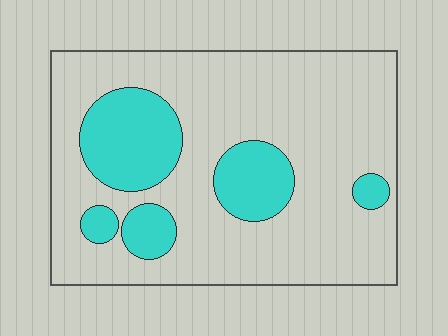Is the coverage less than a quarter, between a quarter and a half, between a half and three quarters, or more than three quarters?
Less than a quarter.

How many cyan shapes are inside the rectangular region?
5.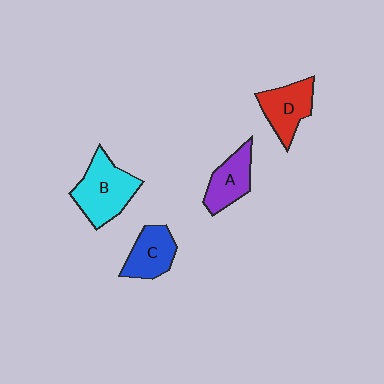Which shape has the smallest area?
Shape A (purple).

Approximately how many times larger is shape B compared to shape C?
Approximately 1.4 times.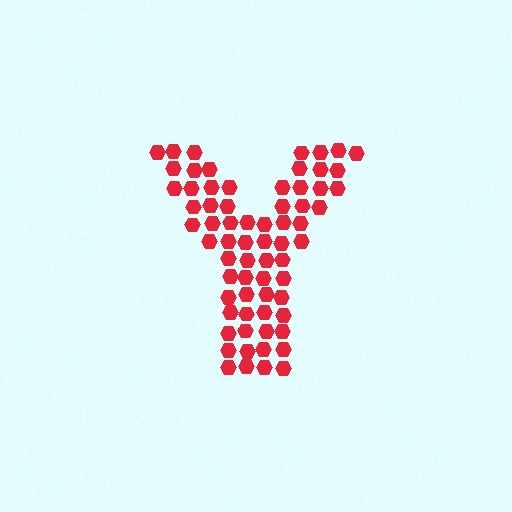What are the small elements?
The small elements are hexagons.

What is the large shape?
The large shape is the letter Y.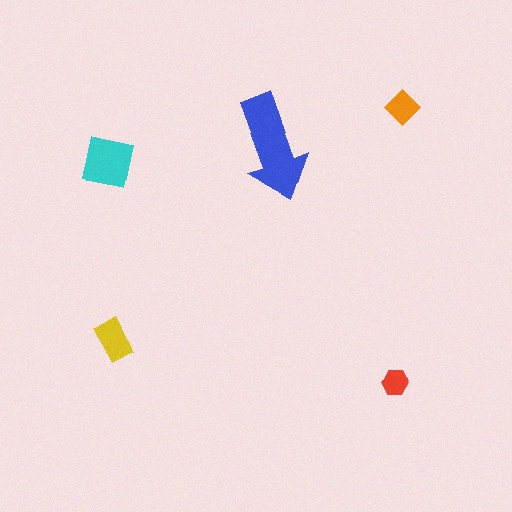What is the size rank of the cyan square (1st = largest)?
2nd.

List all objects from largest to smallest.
The blue arrow, the cyan square, the yellow rectangle, the orange diamond, the red hexagon.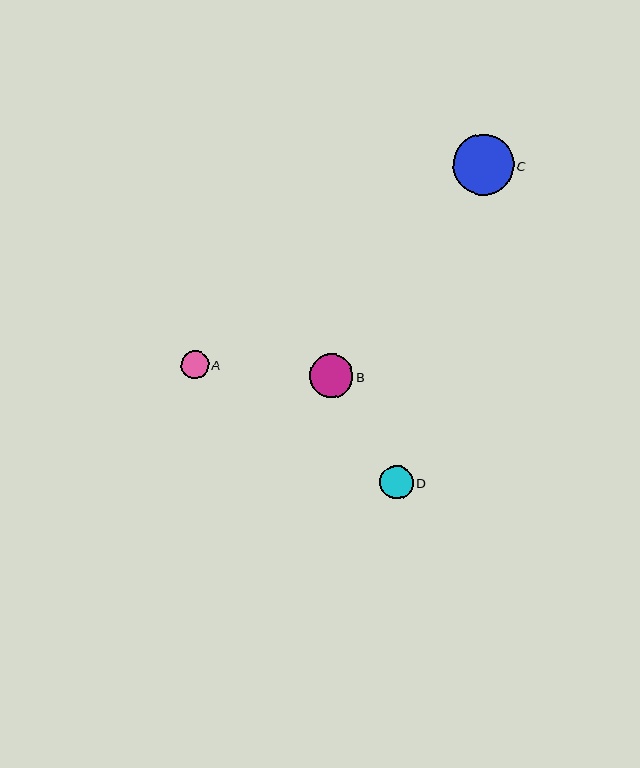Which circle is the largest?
Circle C is the largest with a size of approximately 61 pixels.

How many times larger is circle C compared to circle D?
Circle C is approximately 1.8 times the size of circle D.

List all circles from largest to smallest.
From largest to smallest: C, B, D, A.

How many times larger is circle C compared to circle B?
Circle C is approximately 1.4 times the size of circle B.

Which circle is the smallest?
Circle A is the smallest with a size of approximately 27 pixels.